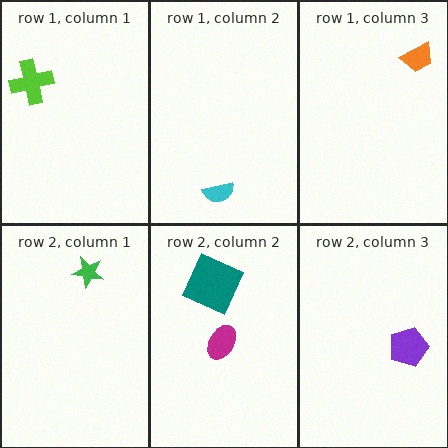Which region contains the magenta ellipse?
The row 2, column 2 region.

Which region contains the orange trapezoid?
The row 1, column 3 region.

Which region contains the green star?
The row 2, column 1 region.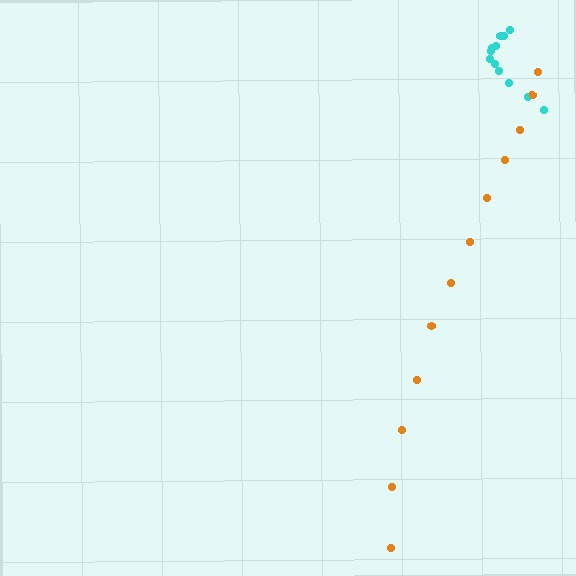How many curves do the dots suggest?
There are 2 distinct paths.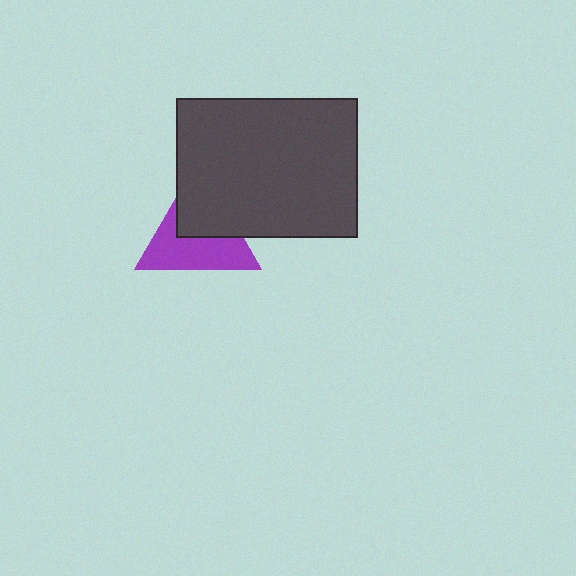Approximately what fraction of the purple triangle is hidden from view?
Roughly 44% of the purple triangle is hidden behind the dark gray rectangle.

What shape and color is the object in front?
The object in front is a dark gray rectangle.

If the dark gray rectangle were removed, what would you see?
You would see the complete purple triangle.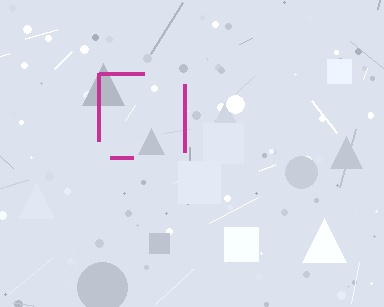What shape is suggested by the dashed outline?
The dashed outline suggests a square.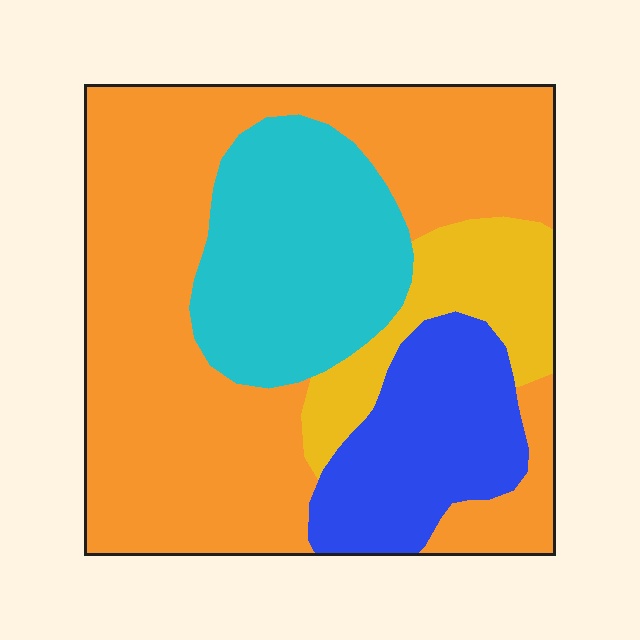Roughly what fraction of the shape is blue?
Blue covers around 15% of the shape.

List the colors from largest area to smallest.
From largest to smallest: orange, cyan, blue, yellow.